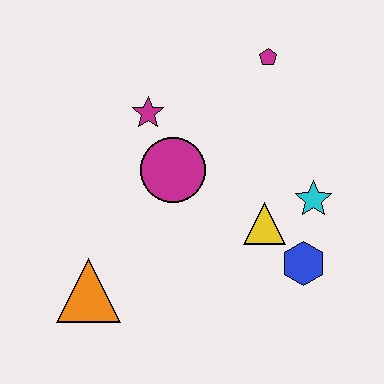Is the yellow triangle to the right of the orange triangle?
Yes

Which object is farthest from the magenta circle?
The blue hexagon is farthest from the magenta circle.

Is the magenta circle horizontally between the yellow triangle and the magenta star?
Yes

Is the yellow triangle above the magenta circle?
No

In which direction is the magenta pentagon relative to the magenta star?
The magenta pentagon is to the right of the magenta star.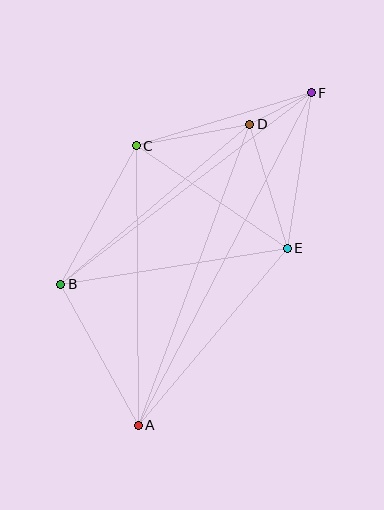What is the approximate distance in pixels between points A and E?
The distance between A and E is approximately 231 pixels.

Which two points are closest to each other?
Points D and F are closest to each other.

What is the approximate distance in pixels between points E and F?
The distance between E and F is approximately 158 pixels.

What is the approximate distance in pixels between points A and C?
The distance between A and C is approximately 279 pixels.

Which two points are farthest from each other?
Points A and F are farthest from each other.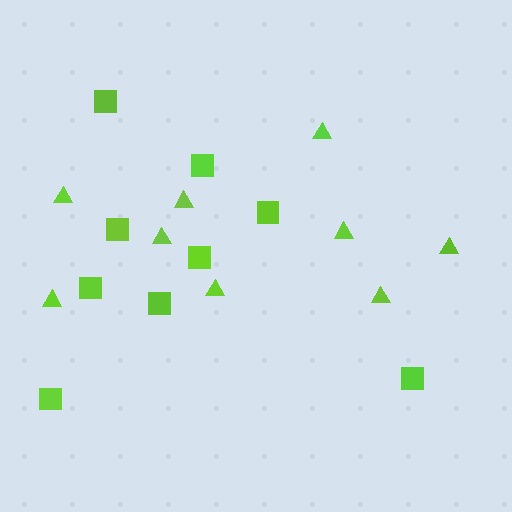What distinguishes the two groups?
There are 2 groups: one group of triangles (9) and one group of squares (9).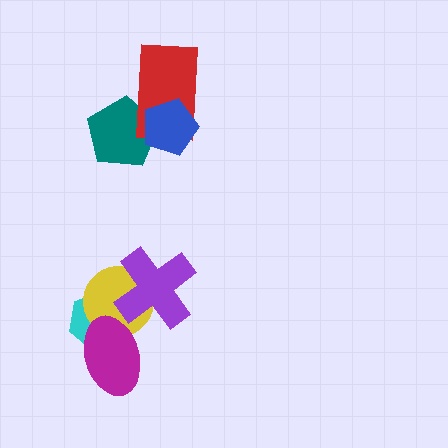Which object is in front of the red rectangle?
The blue pentagon is in front of the red rectangle.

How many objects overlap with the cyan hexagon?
2 objects overlap with the cyan hexagon.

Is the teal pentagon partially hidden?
Yes, it is partially covered by another shape.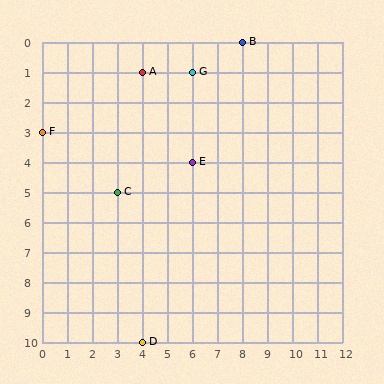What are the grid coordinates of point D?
Point D is at grid coordinates (4, 10).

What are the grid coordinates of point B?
Point B is at grid coordinates (8, 0).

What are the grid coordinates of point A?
Point A is at grid coordinates (4, 1).